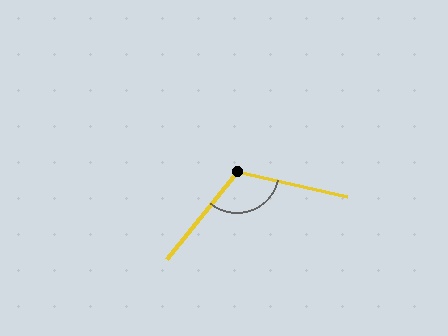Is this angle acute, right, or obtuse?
It is obtuse.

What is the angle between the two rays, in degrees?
Approximately 116 degrees.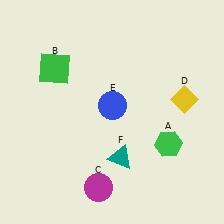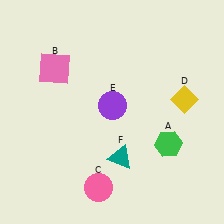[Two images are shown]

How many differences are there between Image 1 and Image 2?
There are 3 differences between the two images.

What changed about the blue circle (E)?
In Image 1, E is blue. In Image 2, it changed to purple.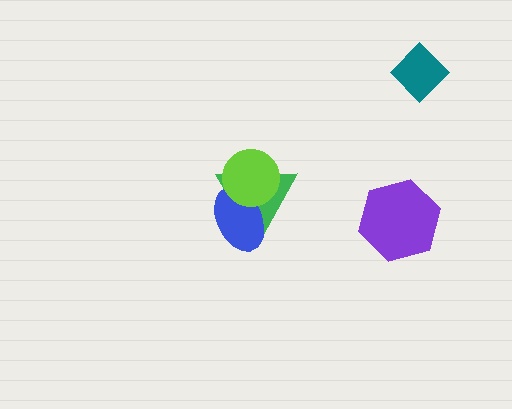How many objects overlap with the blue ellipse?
2 objects overlap with the blue ellipse.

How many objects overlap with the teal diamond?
0 objects overlap with the teal diamond.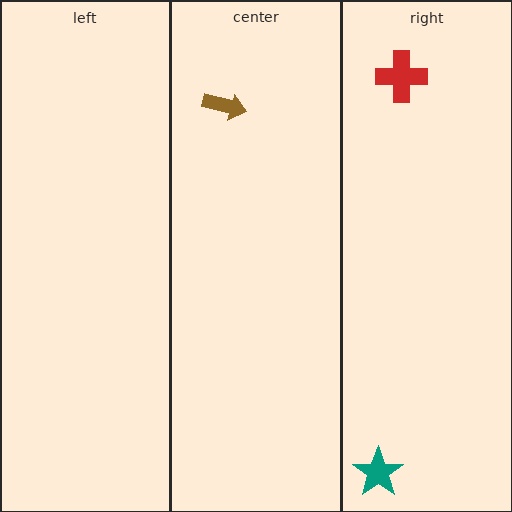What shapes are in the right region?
The red cross, the teal star.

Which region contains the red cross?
The right region.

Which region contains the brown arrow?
The center region.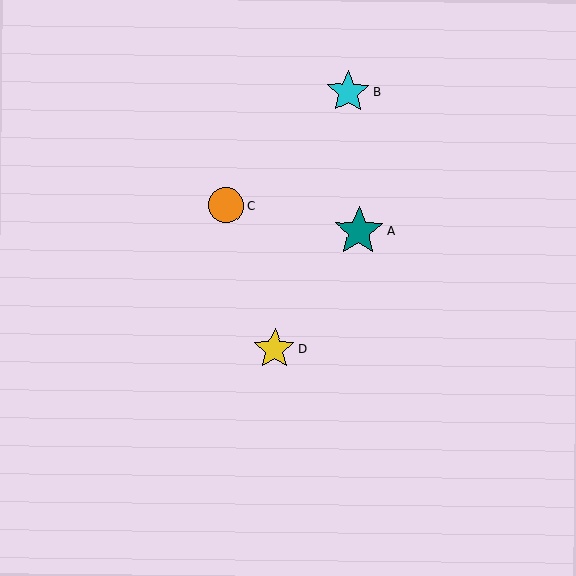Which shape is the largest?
The teal star (labeled A) is the largest.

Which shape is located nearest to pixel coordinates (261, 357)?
The yellow star (labeled D) at (275, 349) is nearest to that location.